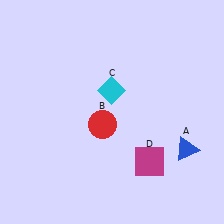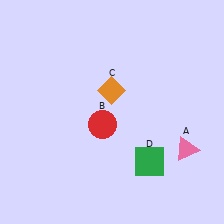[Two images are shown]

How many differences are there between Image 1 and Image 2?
There are 3 differences between the two images.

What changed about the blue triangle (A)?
In Image 1, A is blue. In Image 2, it changed to pink.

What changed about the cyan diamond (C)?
In Image 1, C is cyan. In Image 2, it changed to orange.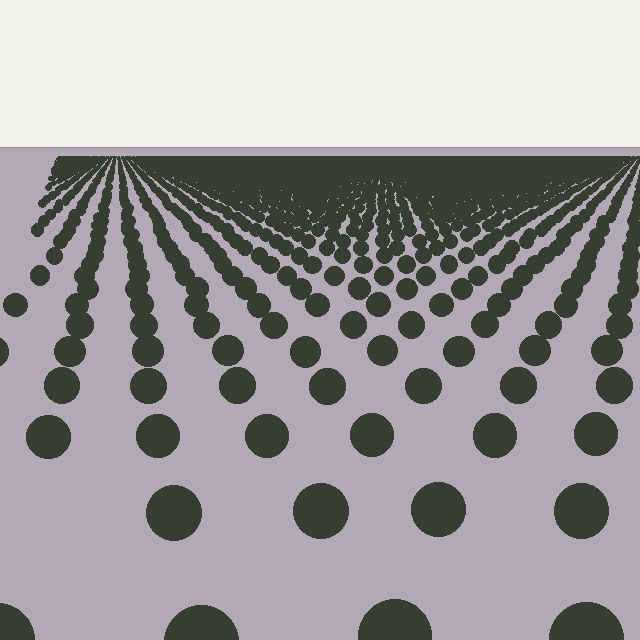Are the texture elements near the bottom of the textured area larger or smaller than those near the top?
Larger. Near the bottom, elements are closer to the viewer and appear at a bigger on-screen size.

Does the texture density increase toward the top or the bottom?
Density increases toward the top.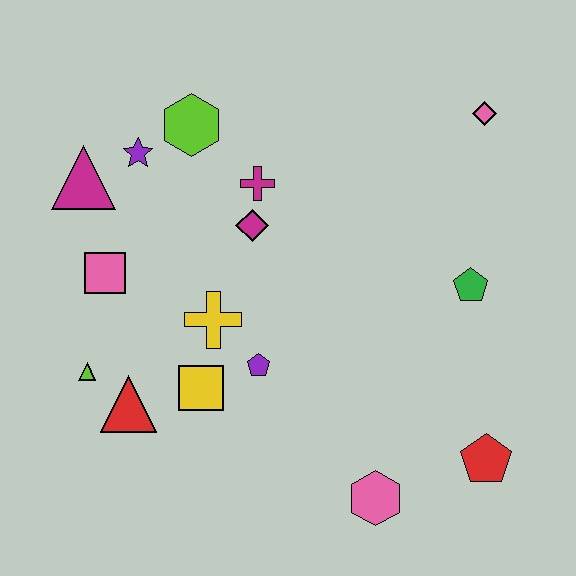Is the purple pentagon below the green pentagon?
Yes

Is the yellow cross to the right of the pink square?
Yes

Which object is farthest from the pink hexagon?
The magenta triangle is farthest from the pink hexagon.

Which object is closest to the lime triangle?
The red triangle is closest to the lime triangle.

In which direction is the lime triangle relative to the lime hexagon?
The lime triangle is below the lime hexagon.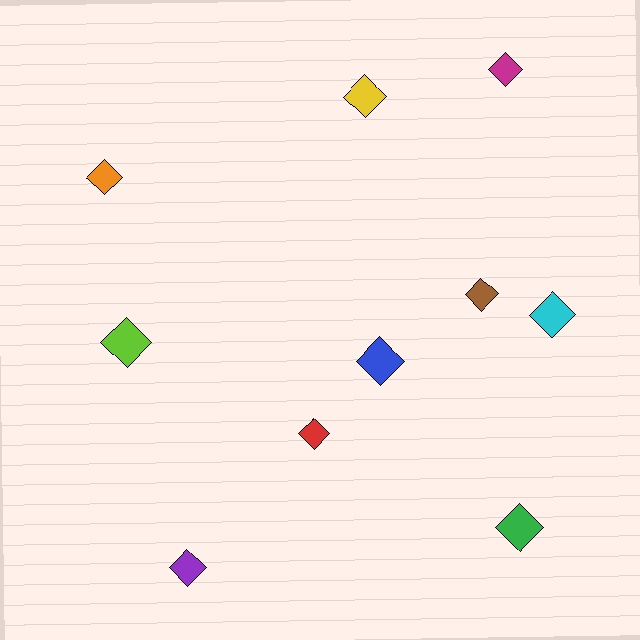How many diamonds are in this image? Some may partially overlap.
There are 10 diamonds.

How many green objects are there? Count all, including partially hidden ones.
There is 1 green object.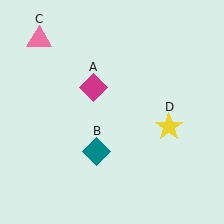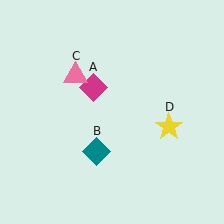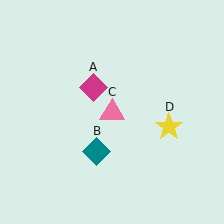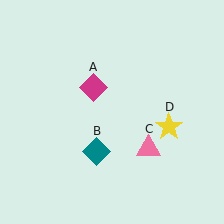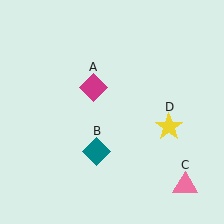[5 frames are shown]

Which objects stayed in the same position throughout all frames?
Magenta diamond (object A) and teal diamond (object B) and yellow star (object D) remained stationary.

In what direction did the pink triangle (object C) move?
The pink triangle (object C) moved down and to the right.